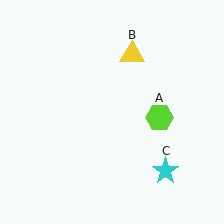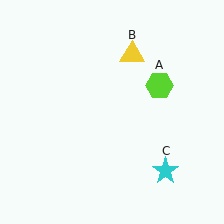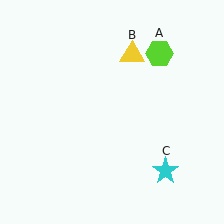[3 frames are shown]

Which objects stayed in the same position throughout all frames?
Yellow triangle (object B) and cyan star (object C) remained stationary.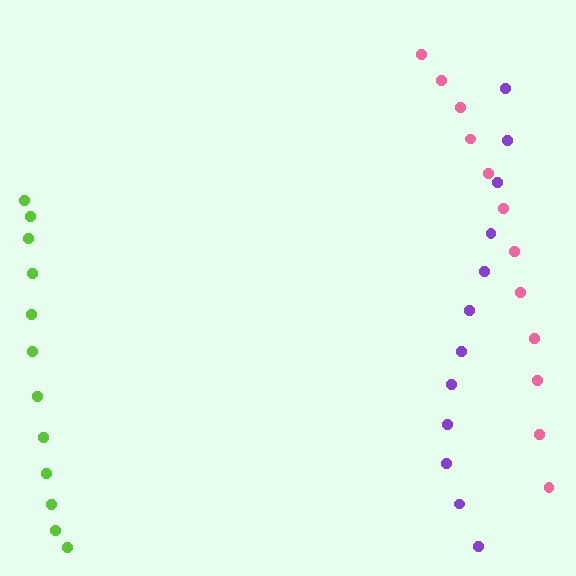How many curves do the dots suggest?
There are 3 distinct paths.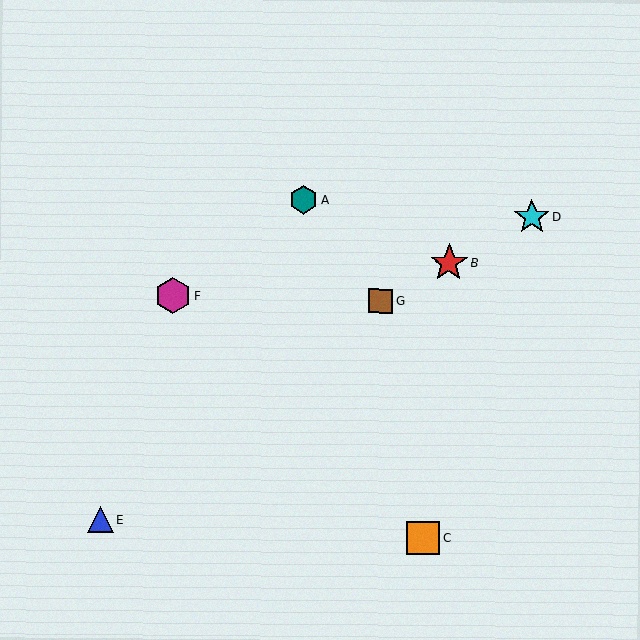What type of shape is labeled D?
Shape D is a cyan star.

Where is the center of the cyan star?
The center of the cyan star is at (532, 217).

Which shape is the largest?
The red star (labeled B) is the largest.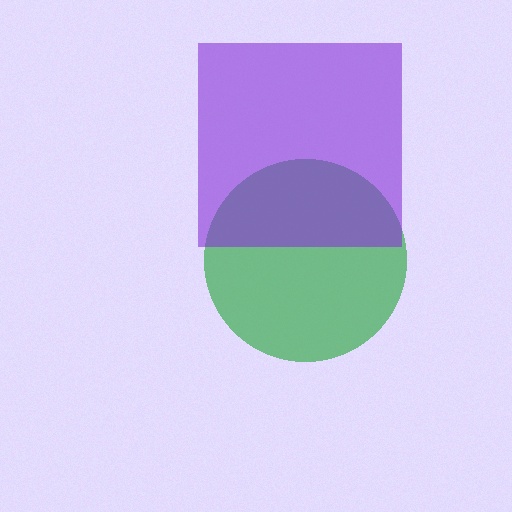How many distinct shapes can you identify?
There are 2 distinct shapes: a green circle, a purple square.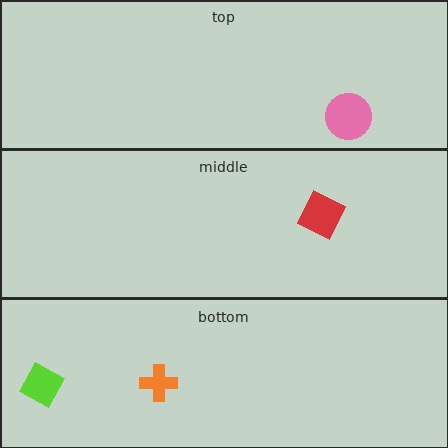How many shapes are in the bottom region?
2.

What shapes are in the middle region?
The red diamond.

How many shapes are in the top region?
1.